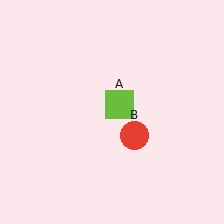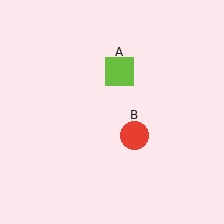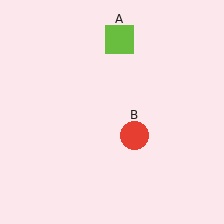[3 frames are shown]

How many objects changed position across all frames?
1 object changed position: lime square (object A).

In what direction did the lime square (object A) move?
The lime square (object A) moved up.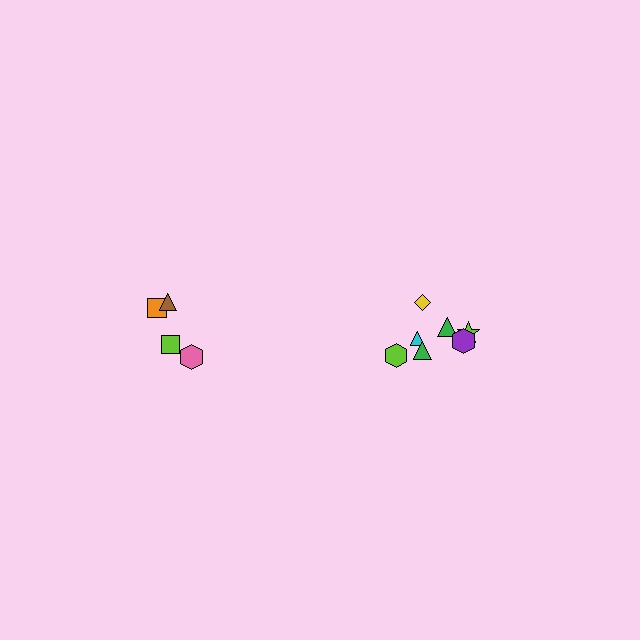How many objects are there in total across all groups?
There are 11 objects.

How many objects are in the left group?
There are 4 objects.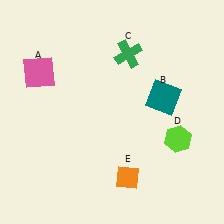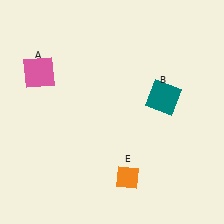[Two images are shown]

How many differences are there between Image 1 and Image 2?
There are 2 differences between the two images.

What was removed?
The green cross (C), the lime hexagon (D) were removed in Image 2.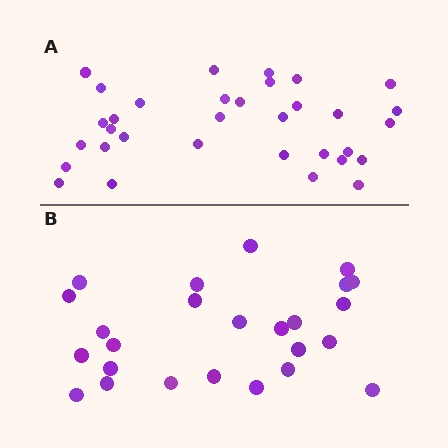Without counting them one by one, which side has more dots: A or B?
Region A (the top region) has more dots.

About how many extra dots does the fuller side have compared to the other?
Region A has roughly 8 or so more dots than region B.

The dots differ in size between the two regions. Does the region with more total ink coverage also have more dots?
No. Region B has more total ink coverage because its dots are larger, but region A actually contains more individual dots. Total area can be misleading — the number of items is what matters here.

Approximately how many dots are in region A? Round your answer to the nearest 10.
About 30 dots. (The exact count is 33, which rounds to 30.)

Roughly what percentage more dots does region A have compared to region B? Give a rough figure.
About 30% more.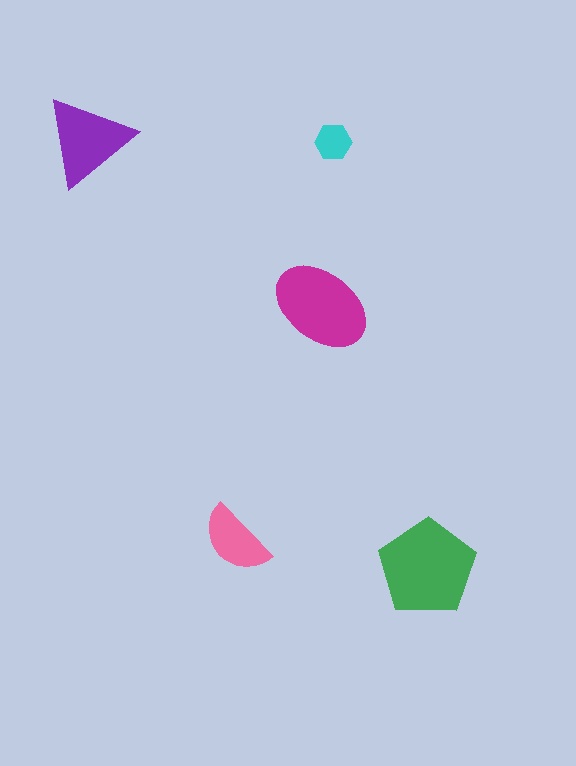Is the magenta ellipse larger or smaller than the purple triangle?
Larger.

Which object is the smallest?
The cyan hexagon.